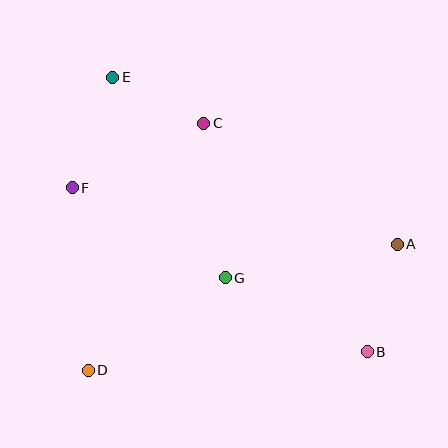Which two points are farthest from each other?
Points B and E are farthest from each other.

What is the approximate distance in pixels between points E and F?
The distance between E and F is approximately 118 pixels.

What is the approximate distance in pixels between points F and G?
The distance between F and G is approximately 177 pixels.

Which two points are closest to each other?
Points C and E are closest to each other.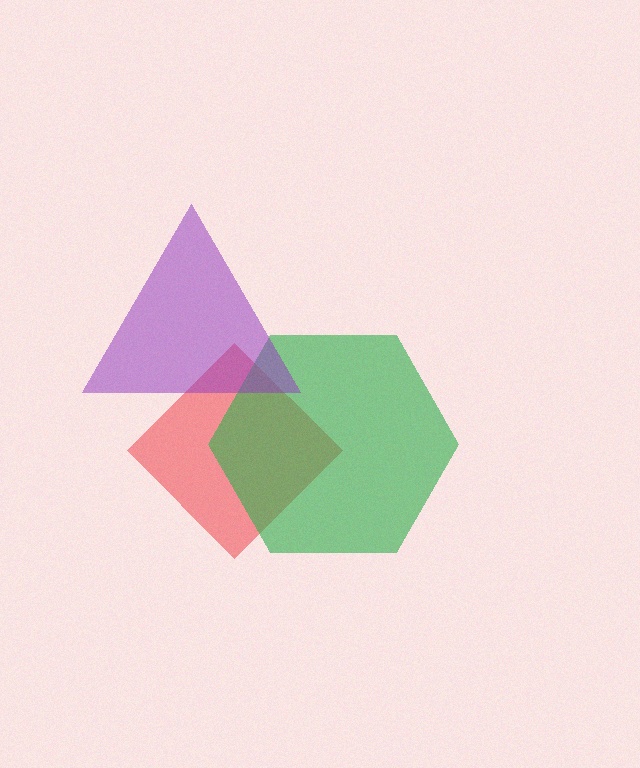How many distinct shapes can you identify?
There are 3 distinct shapes: a red diamond, a green hexagon, a purple triangle.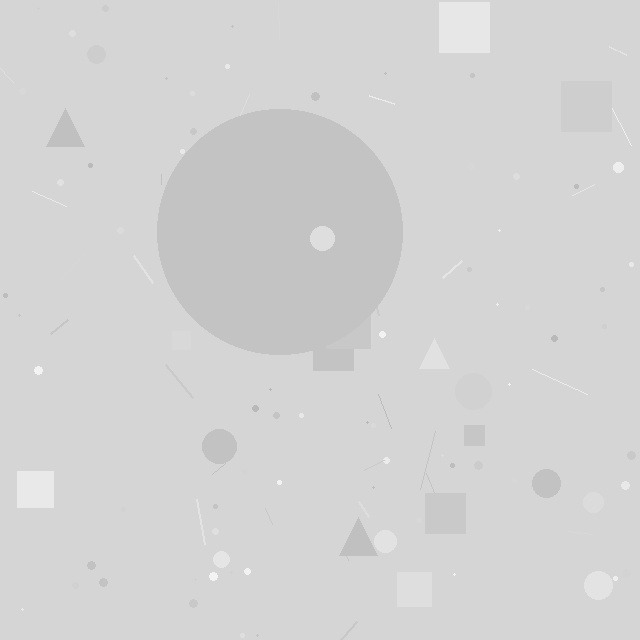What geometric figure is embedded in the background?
A circle is embedded in the background.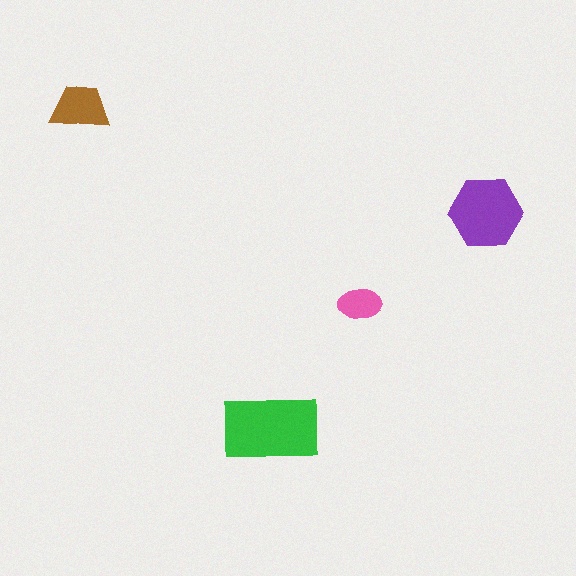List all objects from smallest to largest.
The pink ellipse, the brown trapezoid, the purple hexagon, the green rectangle.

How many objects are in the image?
There are 4 objects in the image.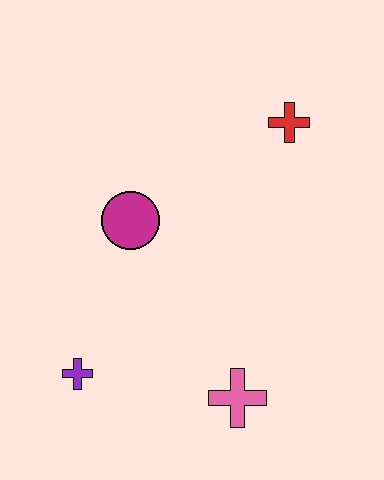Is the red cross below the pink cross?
No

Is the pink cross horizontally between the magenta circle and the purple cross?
No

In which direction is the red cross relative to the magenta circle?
The red cross is to the right of the magenta circle.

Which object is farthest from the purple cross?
The red cross is farthest from the purple cross.